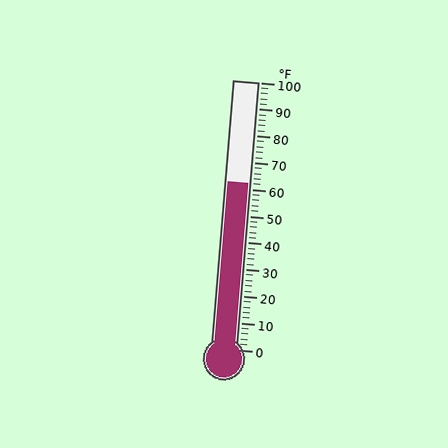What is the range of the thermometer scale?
The thermometer scale ranges from 0°F to 100°F.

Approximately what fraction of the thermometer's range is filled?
The thermometer is filled to approximately 60% of its range.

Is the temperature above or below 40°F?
The temperature is above 40°F.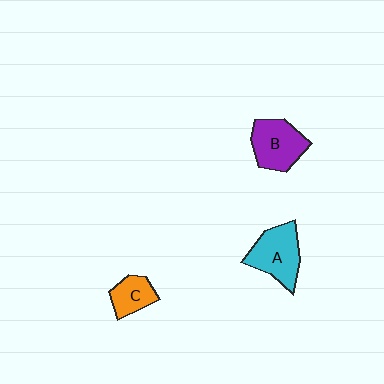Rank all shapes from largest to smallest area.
From largest to smallest: A (cyan), B (purple), C (orange).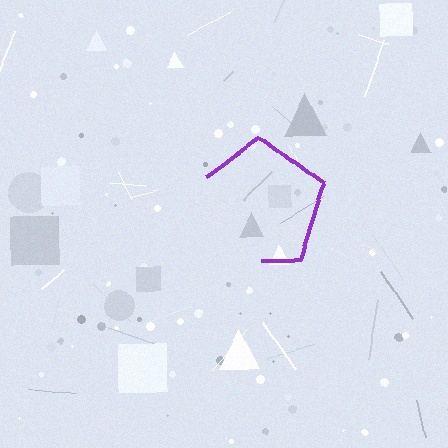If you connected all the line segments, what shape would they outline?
They would outline a pentagon.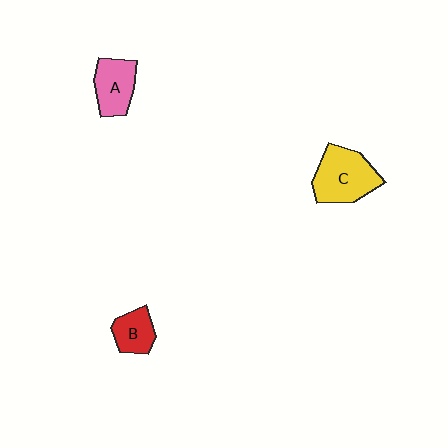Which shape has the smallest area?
Shape B (red).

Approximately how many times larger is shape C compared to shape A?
Approximately 1.4 times.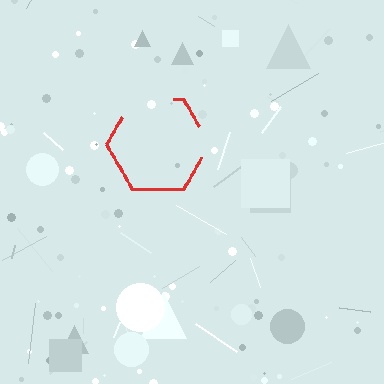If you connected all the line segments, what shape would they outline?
They would outline a hexagon.